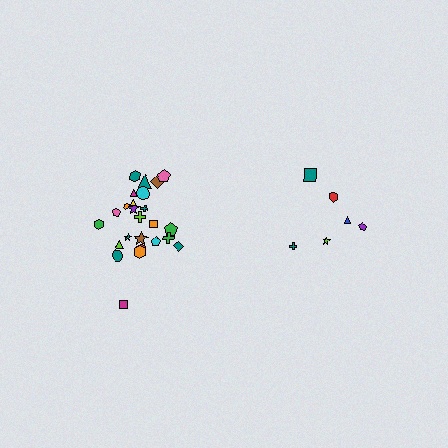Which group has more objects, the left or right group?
The left group.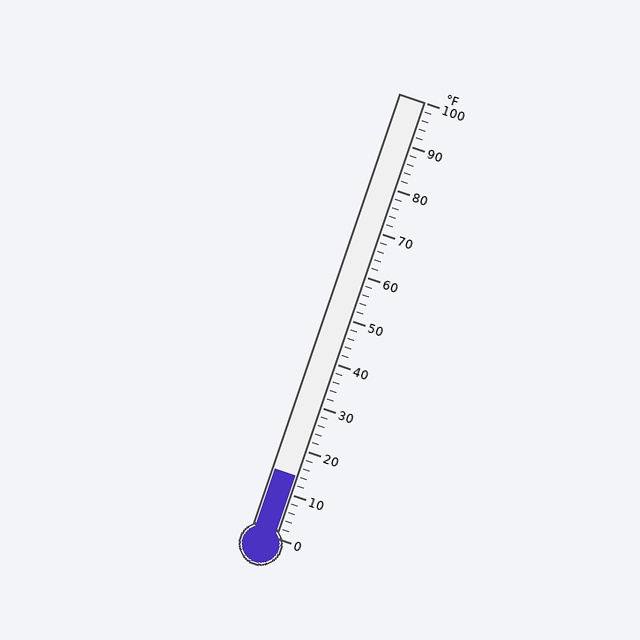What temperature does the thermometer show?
The thermometer shows approximately 14°F.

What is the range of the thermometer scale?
The thermometer scale ranges from 0°F to 100°F.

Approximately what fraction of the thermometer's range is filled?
The thermometer is filled to approximately 15% of its range.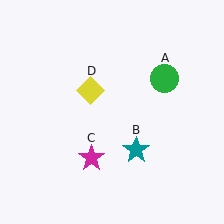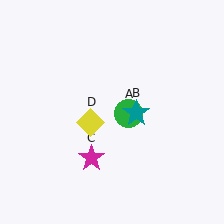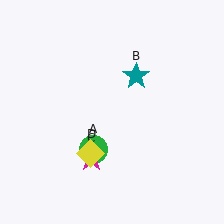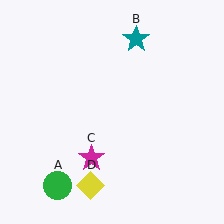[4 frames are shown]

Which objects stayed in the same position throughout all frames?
Magenta star (object C) remained stationary.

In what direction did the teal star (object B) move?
The teal star (object B) moved up.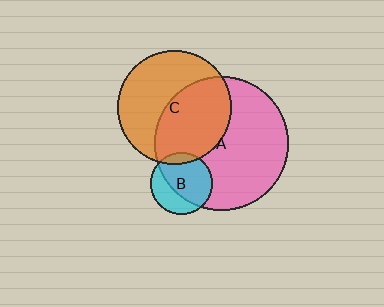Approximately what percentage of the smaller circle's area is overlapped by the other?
Approximately 10%.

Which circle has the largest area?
Circle A (pink).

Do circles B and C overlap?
Yes.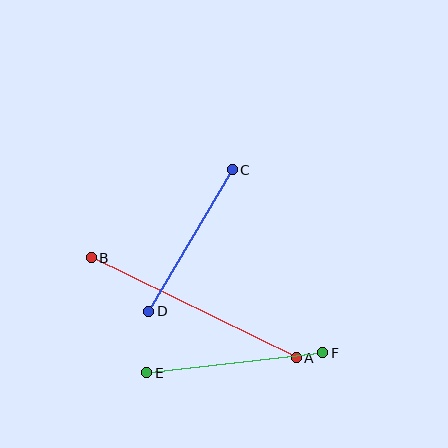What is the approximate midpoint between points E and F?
The midpoint is at approximately (235, 363) pixels.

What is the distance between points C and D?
The distance is approximately 164 pixels.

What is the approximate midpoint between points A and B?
The midpoint is at approximately (194, 308) pixels.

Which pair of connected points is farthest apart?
Points A and B are farthest apart.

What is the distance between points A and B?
The distance is approximately 228 pixels.